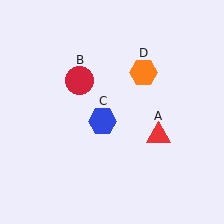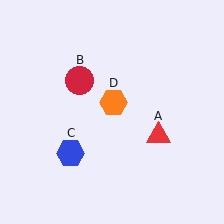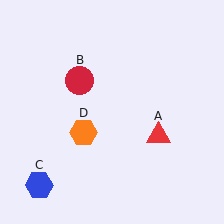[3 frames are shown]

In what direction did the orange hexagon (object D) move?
The orange hexagon (object D) moved down and to the left.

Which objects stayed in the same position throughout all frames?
Red triangle (object A) and red circle (object B) remained stationary.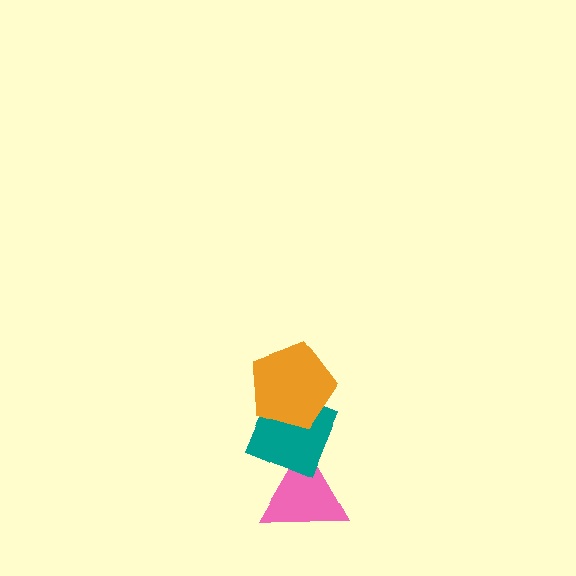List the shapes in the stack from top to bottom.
From top to bottom: the orange pentagon, the teal diamond, the pink triangle.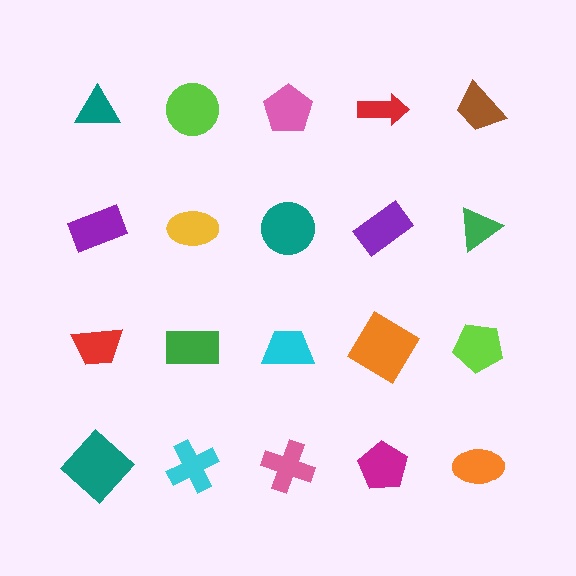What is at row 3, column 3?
A cyan trapezoid.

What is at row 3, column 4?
An orange diamond.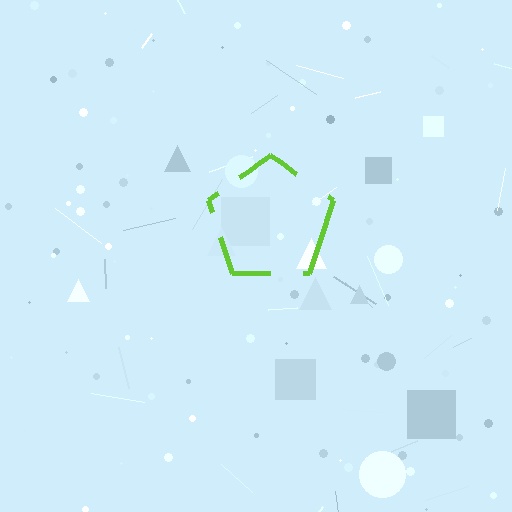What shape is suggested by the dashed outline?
The dashed outline suggests a pentagon.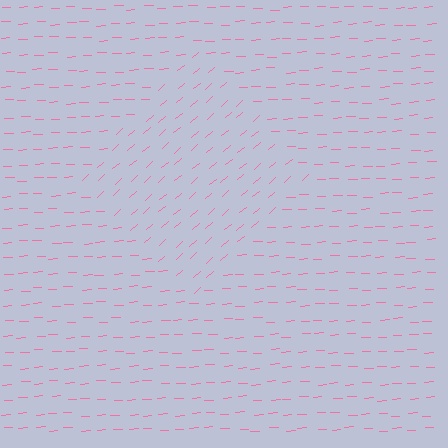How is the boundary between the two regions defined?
The boundary is defined purely by a change in line orientation (approximately 38 degrees difference). All lines are the same color and thickness.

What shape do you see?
I see a diamond.